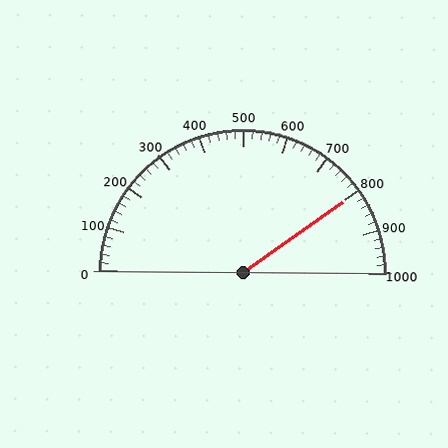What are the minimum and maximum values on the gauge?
The gauge ranges from 0 to 1000.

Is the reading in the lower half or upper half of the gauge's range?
The reading is in the upper half of the range (0 to 1000).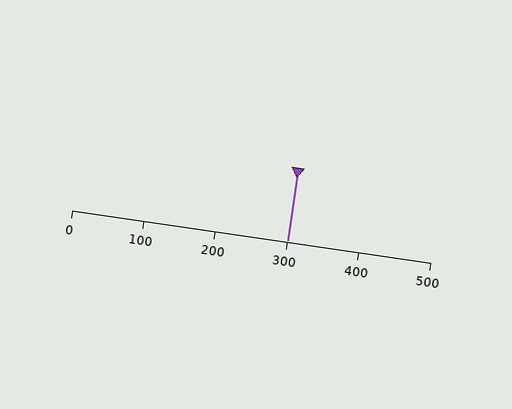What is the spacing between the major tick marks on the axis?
The major ticks are spaced 100 apart.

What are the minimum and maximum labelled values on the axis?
The axis runs from 0 to 500.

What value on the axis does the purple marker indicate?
The marker indicates approximately 300.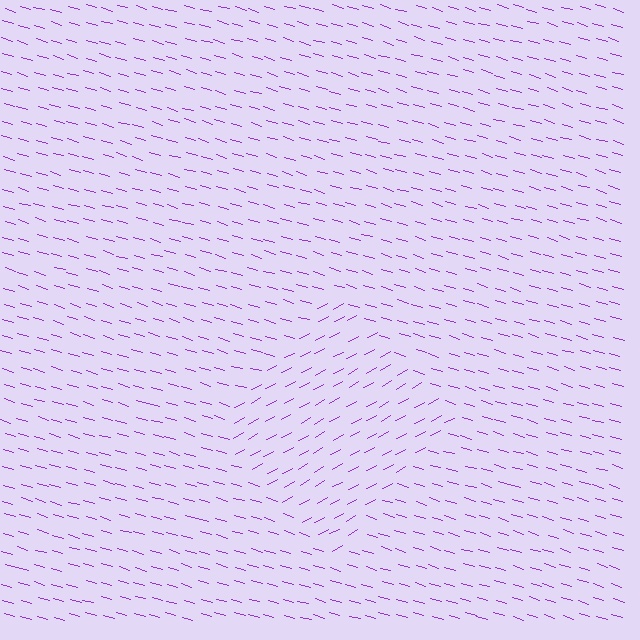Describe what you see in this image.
The image is filled with small purple line segments. A diamond region in the image has lines oriented differently from the surrounding lines, creating a visible texture boundary.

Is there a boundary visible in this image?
Yes, there is a texture boundary formed by a change in line orientation.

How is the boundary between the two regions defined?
The boundary is defined purely by a change in line orientation (approximately 45 degrees difference). All lines are the same color and thickness.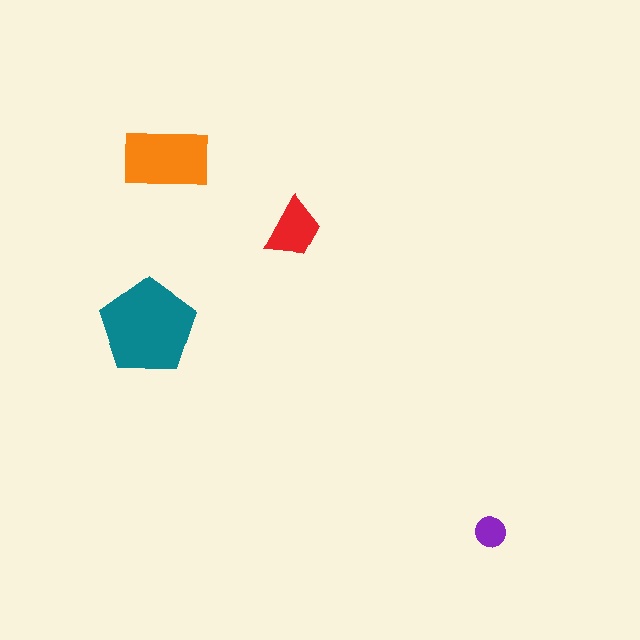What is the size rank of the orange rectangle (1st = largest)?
2nd.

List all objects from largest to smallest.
The teal pentagon, the orange rectangle, the red trapezoid, the purple circle.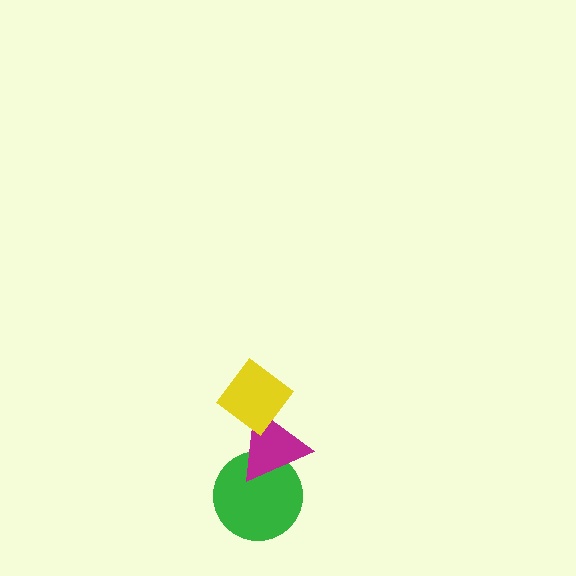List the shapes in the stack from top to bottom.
From top to bottom: the yellow diamond, the magenta triangle, the green circle.